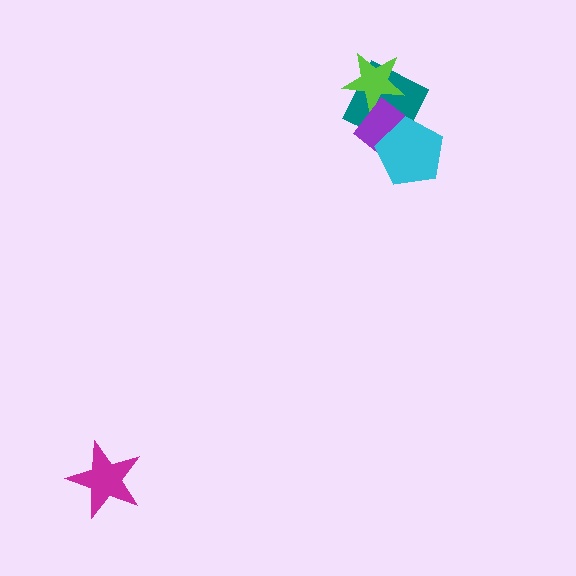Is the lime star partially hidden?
Yes, it is partially covered by another shape.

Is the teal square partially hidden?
Yes, it is partially covered by another shape.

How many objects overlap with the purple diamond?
3 objects overlap with the purple diamond.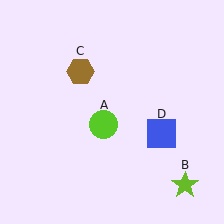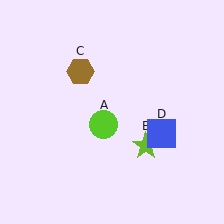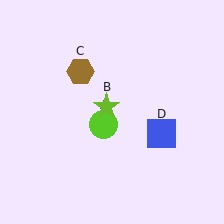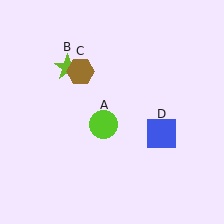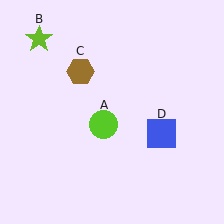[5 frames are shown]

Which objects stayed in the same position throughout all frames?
Lime circle (object A) and brown hexagon (object C) and blue square (object D) remained stationary.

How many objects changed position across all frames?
1 object changed position: lime star (object B).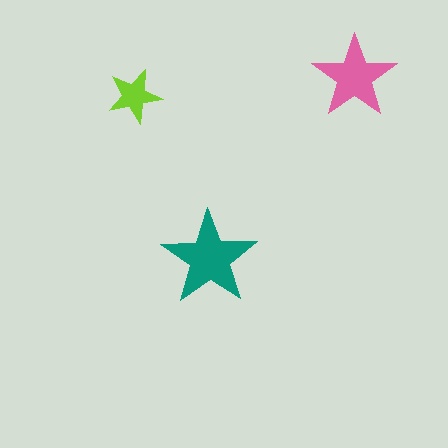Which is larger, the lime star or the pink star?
The pink one.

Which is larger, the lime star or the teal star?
The teal one.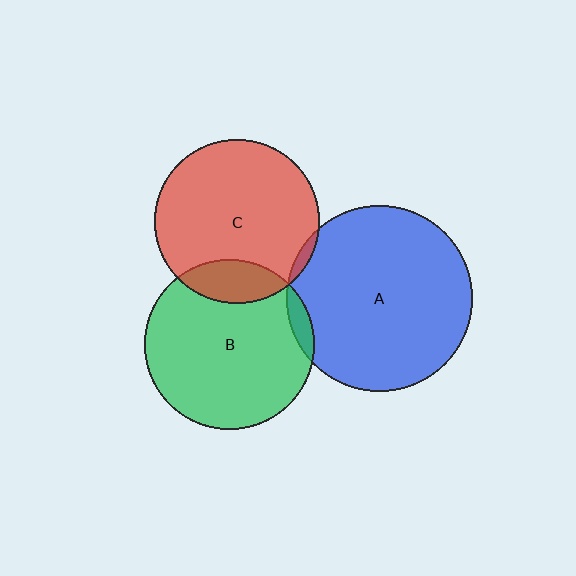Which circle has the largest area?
Circle A (blue).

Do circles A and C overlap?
Yes.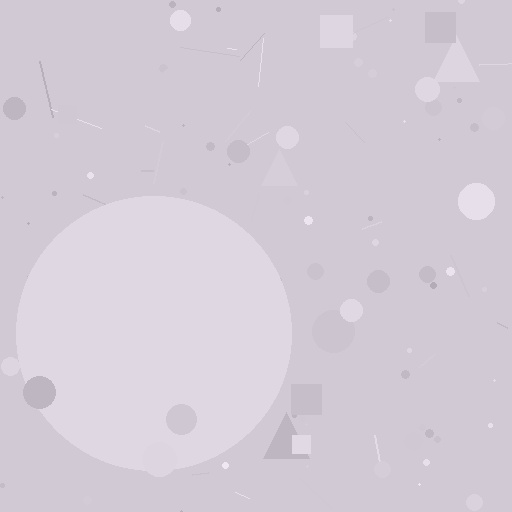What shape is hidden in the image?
A circle is hidden in the image.